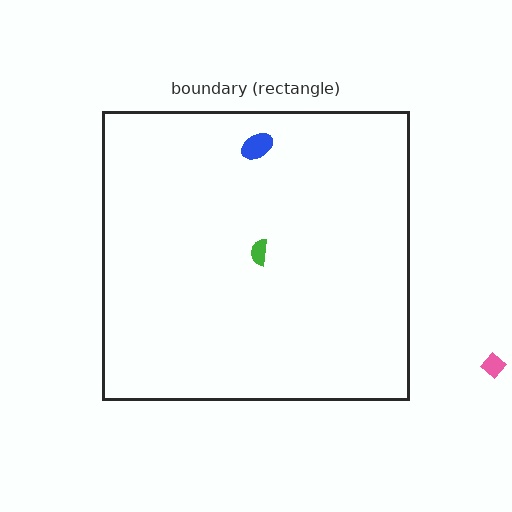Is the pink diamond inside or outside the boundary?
Outside.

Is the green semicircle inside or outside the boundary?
Inside.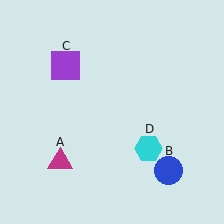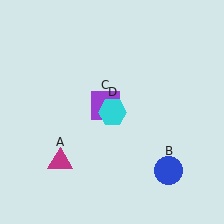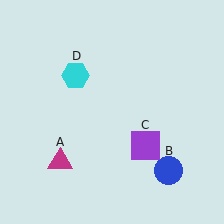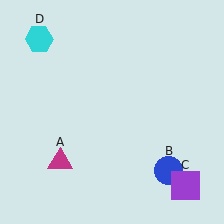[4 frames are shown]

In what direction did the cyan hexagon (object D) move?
The cyan hexagon (object D) moved up and to the left.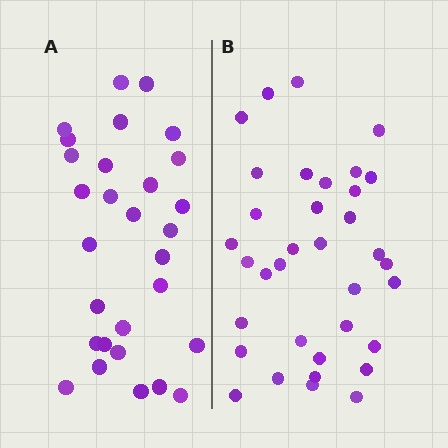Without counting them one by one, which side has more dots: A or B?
Region B (the right region) has more dots.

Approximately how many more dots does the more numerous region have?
Region B has about 6 more dots than region A.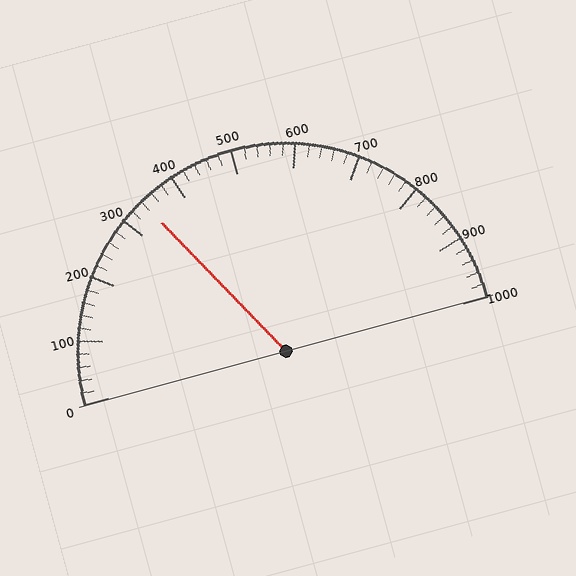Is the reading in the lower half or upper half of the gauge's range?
The reading is in the lower half of the range (0 to 1000).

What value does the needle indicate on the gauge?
The needle indicates approximately 340.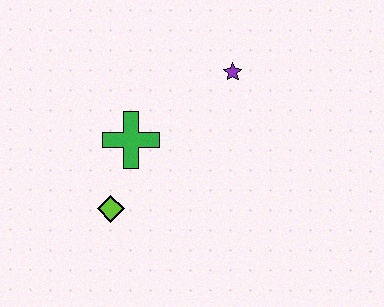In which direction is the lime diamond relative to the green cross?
The lime diamond is below the green cross.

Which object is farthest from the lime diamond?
The purple star is farthest from the lime diamond.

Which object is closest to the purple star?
The green cross is closest to the purple star.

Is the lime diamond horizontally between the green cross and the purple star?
No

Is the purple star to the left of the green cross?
No